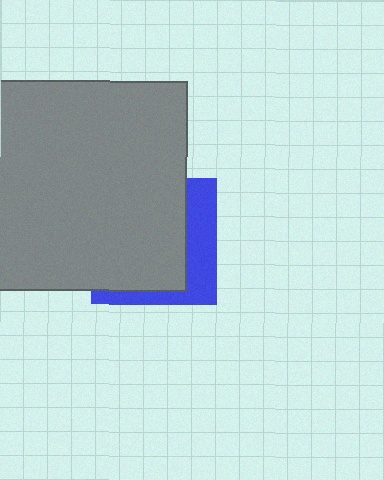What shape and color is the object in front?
The object in front is a gray rectangle.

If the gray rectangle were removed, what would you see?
You would see the complete blue square.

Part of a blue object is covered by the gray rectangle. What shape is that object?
It is a square.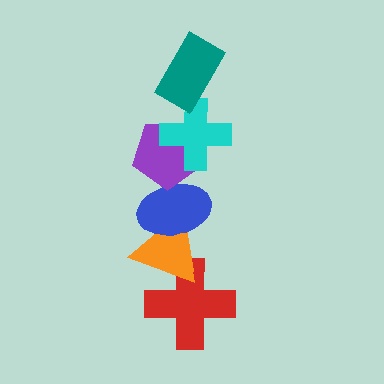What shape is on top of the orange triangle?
The blue ellipse is on top of the orange triangle.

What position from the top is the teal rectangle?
The teal rectangle is 1st from the top.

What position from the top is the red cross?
The red cross is 6th from the top.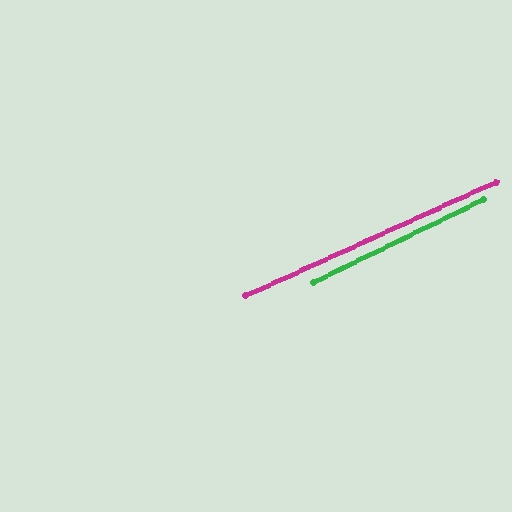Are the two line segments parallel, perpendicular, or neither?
Parallel — their directions differ by only 1.6°.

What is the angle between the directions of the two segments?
Approximately 2 degrees.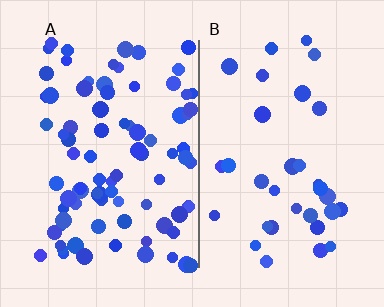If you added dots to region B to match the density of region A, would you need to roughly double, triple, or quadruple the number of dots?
Approximately triple.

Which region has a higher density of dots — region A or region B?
A (the left).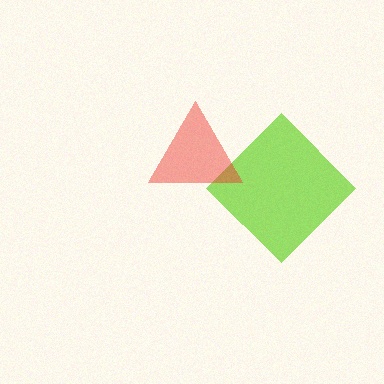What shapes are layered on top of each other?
The layered shapes are: a lime diamond, a red triangle.